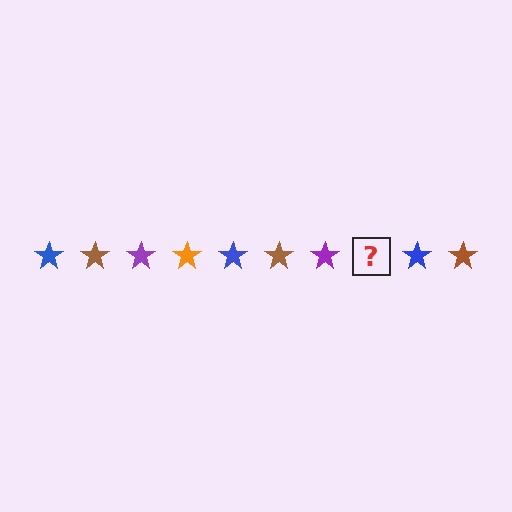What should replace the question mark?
The question mark should be replaced with an orange star.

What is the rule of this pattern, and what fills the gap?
The rule is that the pattern cycles through blue, brown, purple, orange stars. The gap should be filled with an orange star.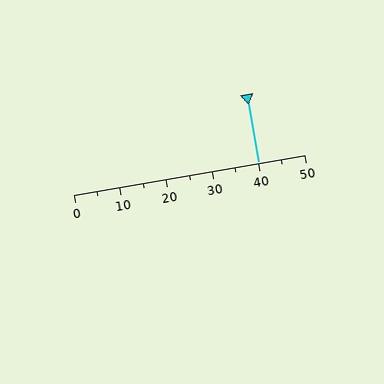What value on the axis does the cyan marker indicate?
The marker indicates approximately 40.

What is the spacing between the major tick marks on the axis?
The major ticks are spaced 10 apart.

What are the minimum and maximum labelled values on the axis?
The axis runs from 0 to 50.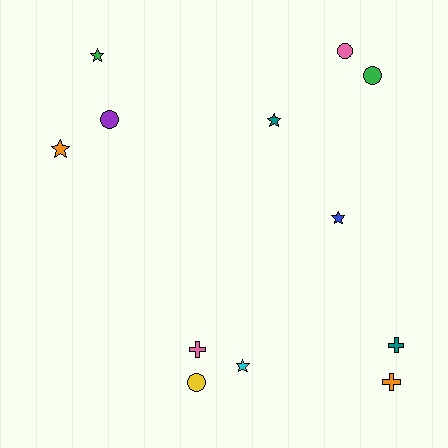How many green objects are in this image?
There are 2 green objects.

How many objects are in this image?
There are 12 objects.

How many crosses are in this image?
There are 3 crosses.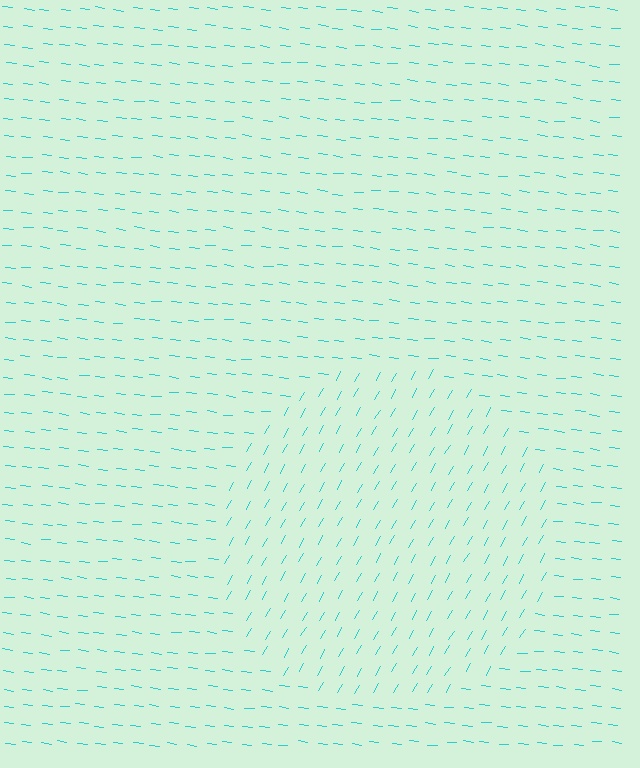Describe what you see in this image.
The image is filled with small cyan line segments. A circle region in the image has lines oriented differently from the surrounding lines, creating a visible texture boundary.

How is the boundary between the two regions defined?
The boundary is defined purely by a change in line orientation (approximately 67 degrees difference). All lines are the same color and thickness.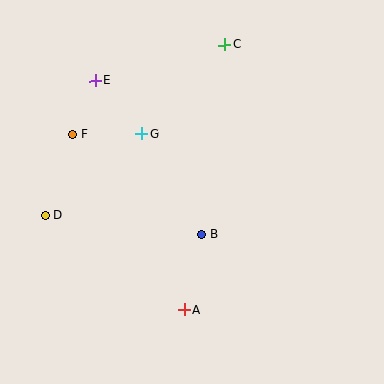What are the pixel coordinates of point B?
Point B is at (202, 234).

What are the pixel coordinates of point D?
Point D is at (46, 215).